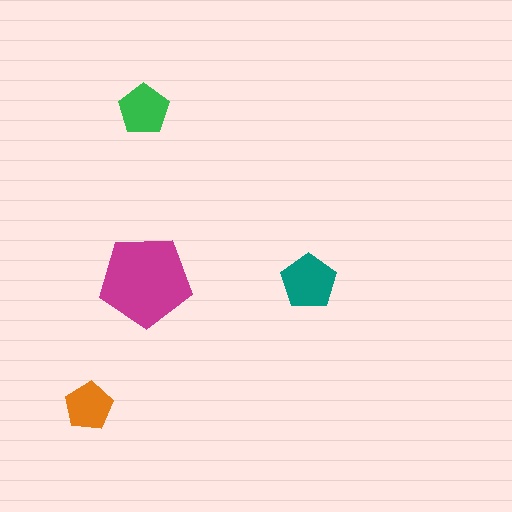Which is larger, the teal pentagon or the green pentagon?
The teal one.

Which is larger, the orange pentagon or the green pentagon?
The green one.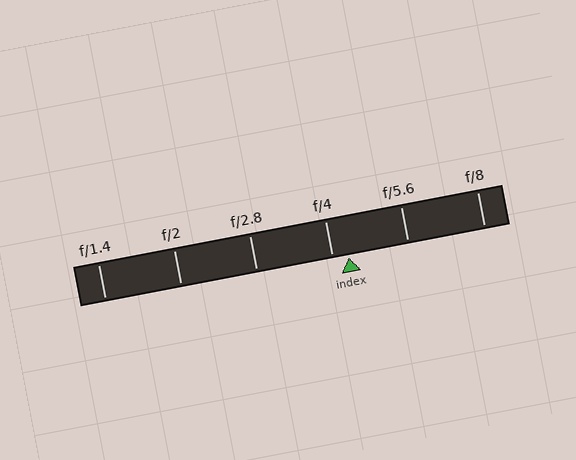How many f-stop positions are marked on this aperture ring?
There are 6 f-stop positions marked.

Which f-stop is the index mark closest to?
The index mark is closest to f/4.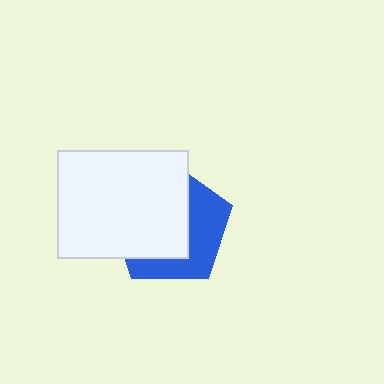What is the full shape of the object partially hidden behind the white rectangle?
The partially hidden object is a blue pentagon.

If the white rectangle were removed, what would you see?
You would see the complete blue pentagon.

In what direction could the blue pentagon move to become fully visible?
The blue pentagon could move right. That would shift it out from behind the white rectangle entirely.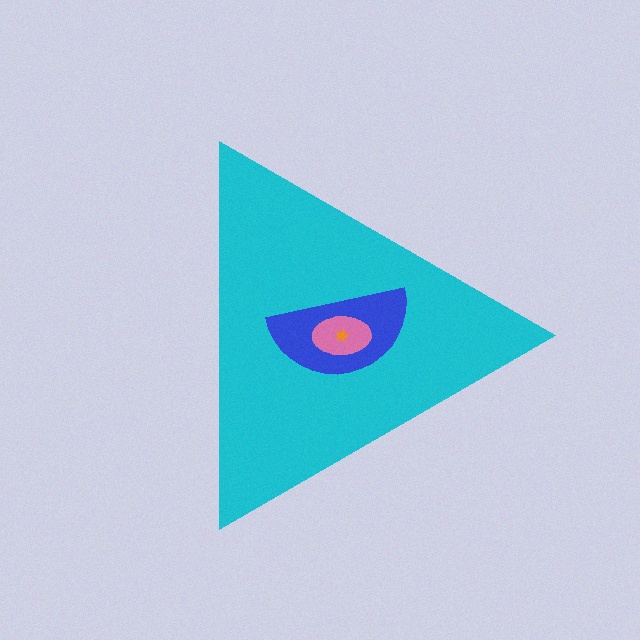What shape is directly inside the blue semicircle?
The pink ellipse.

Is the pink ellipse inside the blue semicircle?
Yes.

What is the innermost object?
The orange star.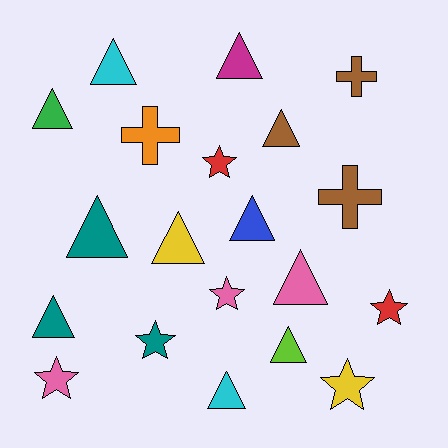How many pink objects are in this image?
There are 3 pink objects.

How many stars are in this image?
There are 6 stars.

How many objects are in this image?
There are 20 objects.